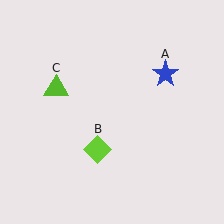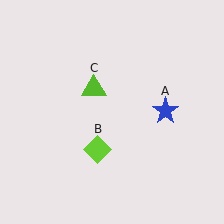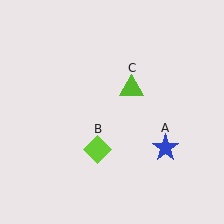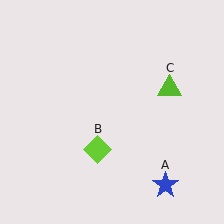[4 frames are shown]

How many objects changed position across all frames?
2 objects changed position: blue star (object A), lime triangle (object C).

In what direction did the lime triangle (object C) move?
The lime triangle (object C) moved right.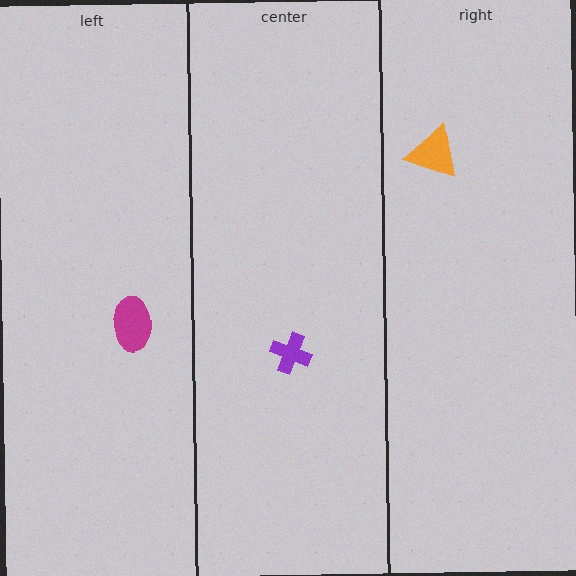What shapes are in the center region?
The purple cross.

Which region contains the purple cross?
The center region.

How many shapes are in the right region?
1.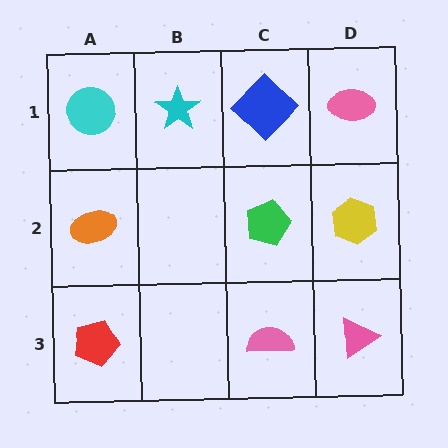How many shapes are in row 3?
3 shapes.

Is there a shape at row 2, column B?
No, that cell is empty.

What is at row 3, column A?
A red pentagon.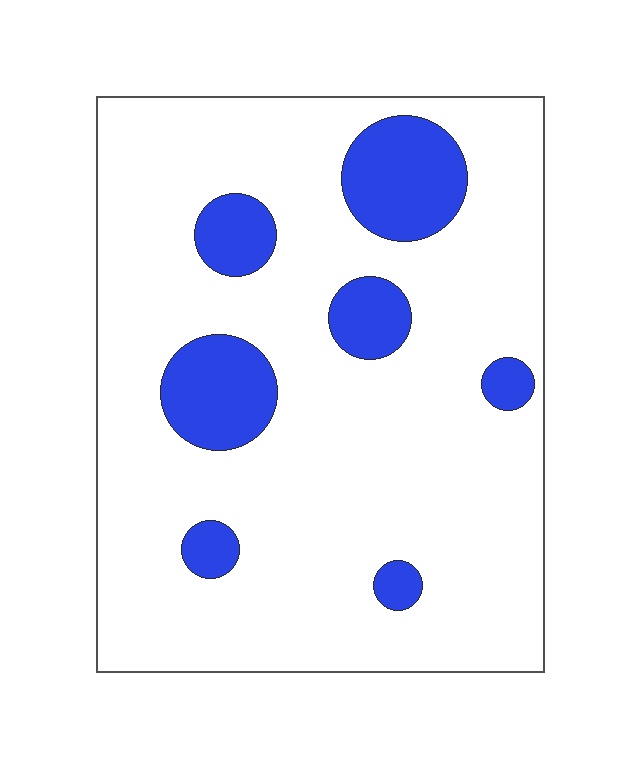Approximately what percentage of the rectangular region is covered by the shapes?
Approximately 15%.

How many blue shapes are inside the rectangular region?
7.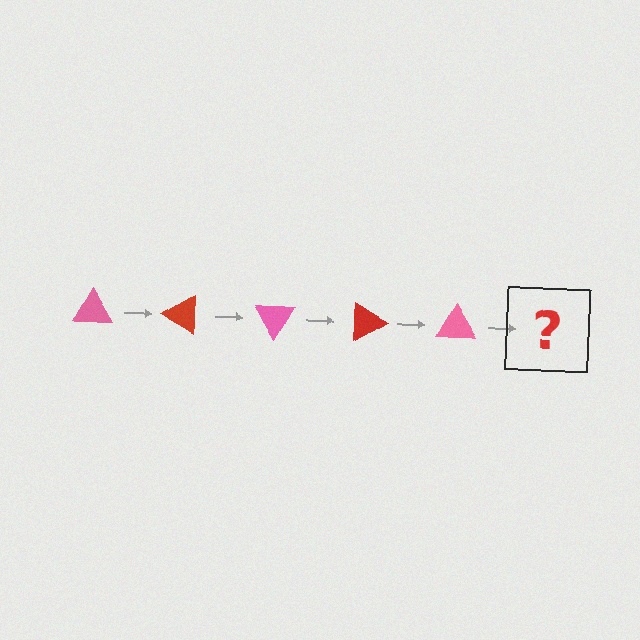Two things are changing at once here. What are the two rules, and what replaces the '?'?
The two rules are that it rotates 30 degrees each step and the color cycles through pink and red. The '?' should be a red triangle, rotated 150 degrees from the start.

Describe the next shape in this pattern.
It should be a red triangle, rotated 150 degrees from the start.